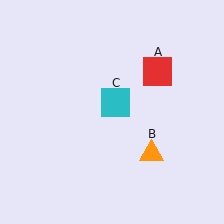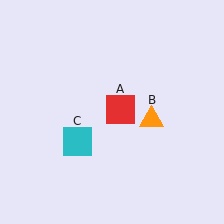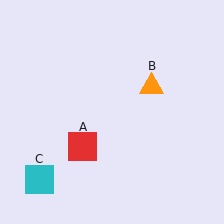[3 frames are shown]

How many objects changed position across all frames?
3 objects changed position: red square (object A), orange triangle (object B), cyan square (object C).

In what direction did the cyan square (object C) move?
The cyan square (object C) moved down and to the left.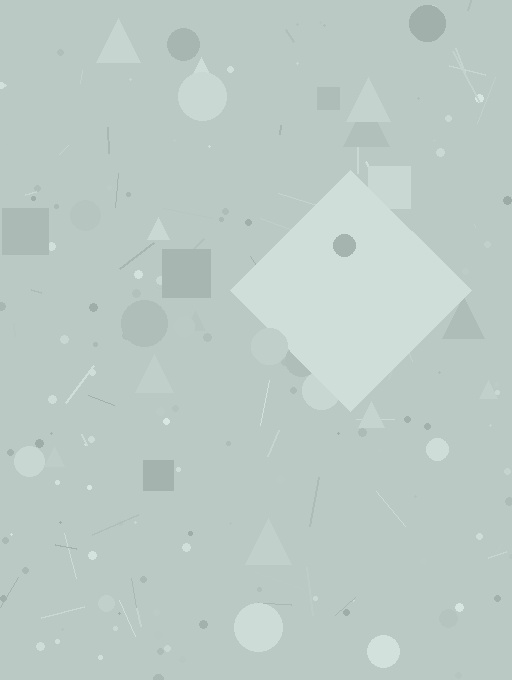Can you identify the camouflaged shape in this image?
The camouflaged shape is a diamond.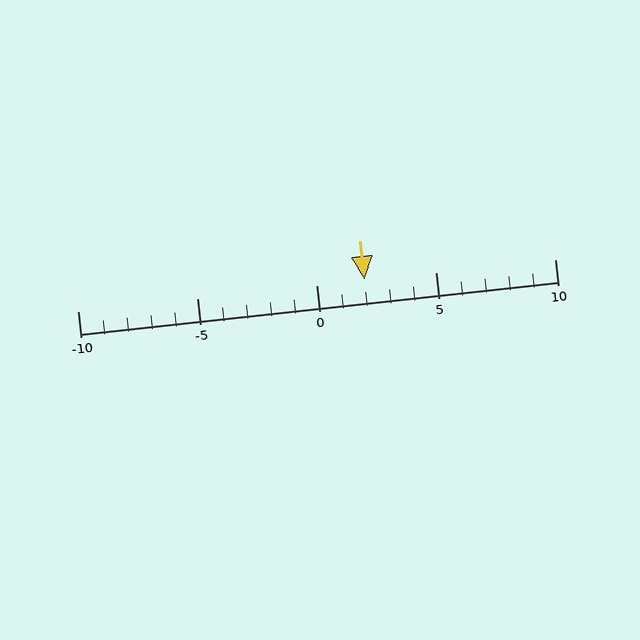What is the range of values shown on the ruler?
The ruler shows values from -10 to 10.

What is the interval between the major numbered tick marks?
The major tick marks are spaced 5 units apart.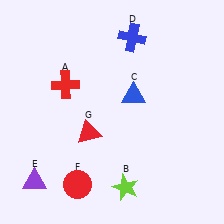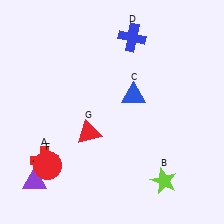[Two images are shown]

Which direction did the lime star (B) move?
The lime star (B) moved right.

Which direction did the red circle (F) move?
The red circle (F) moved left.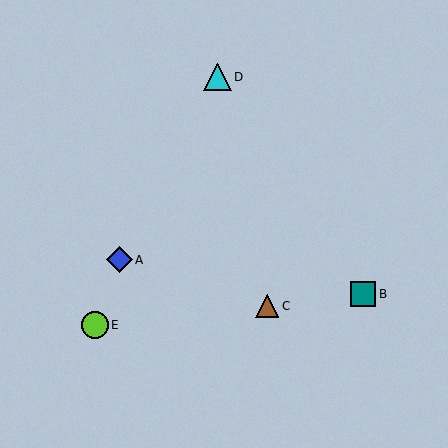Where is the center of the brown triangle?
The center of the brown triangle is at (267, 306).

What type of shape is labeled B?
Shape B is a teal square.